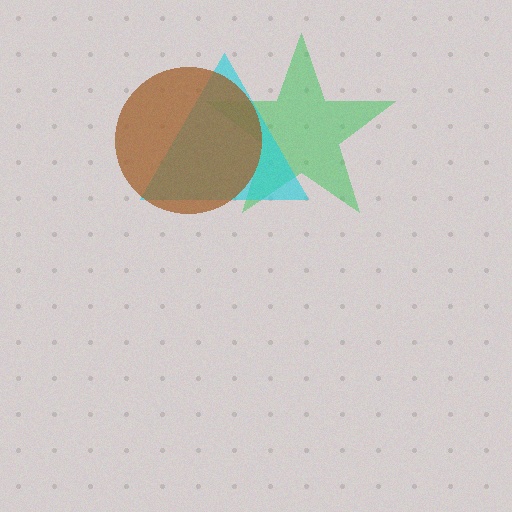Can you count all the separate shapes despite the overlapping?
Yes, there are 3 separate shapes.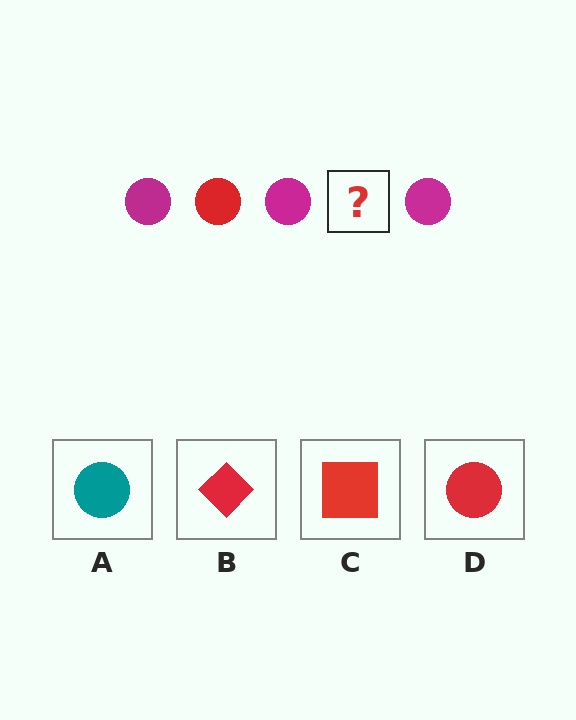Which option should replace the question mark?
Option D.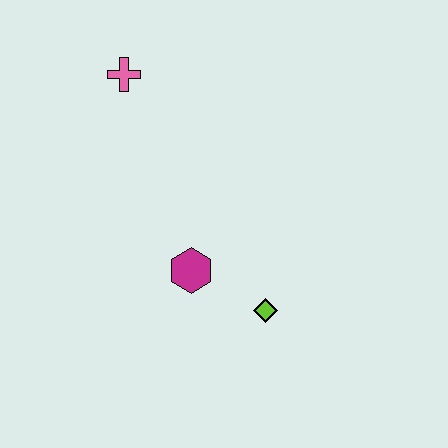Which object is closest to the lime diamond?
The magenta hexagon is closest to the lime diamond.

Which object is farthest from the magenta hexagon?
The pink cross is farthest from the magenta hexagon.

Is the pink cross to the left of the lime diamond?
Yes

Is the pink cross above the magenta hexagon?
Yes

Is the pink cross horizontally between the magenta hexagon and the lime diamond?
No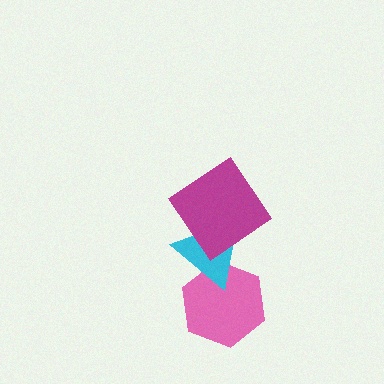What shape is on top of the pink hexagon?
The cyan triangle is on top of the pink hexagon.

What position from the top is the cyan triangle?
The cyan triangle is 2nd from the top.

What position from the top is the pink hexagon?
The pink hexagon is 3rd from the top.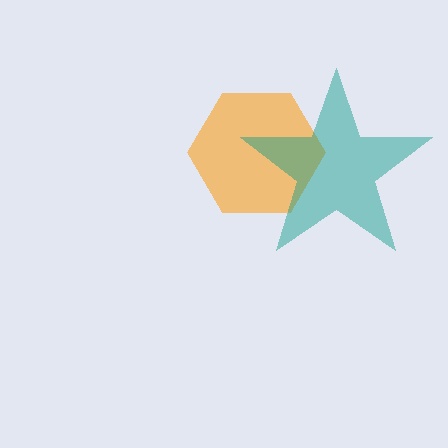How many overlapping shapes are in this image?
There are 2 overlapping shapes in the image.